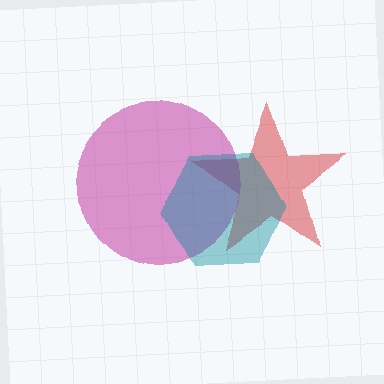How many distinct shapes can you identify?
There are 3 distinct shapes: a red star, a magenta circle, a teal hexagon.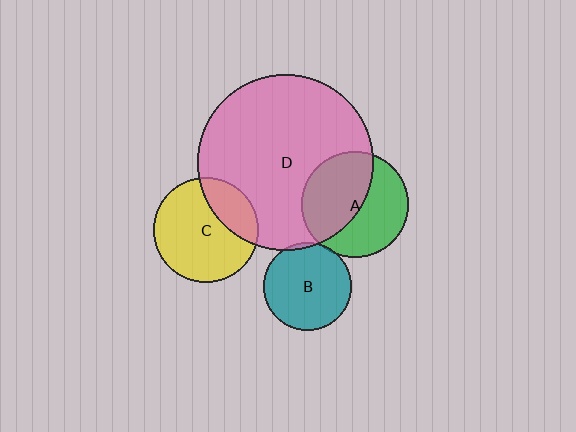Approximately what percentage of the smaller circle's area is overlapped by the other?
Approximately 5%.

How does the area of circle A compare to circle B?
Approximately 1.4 times.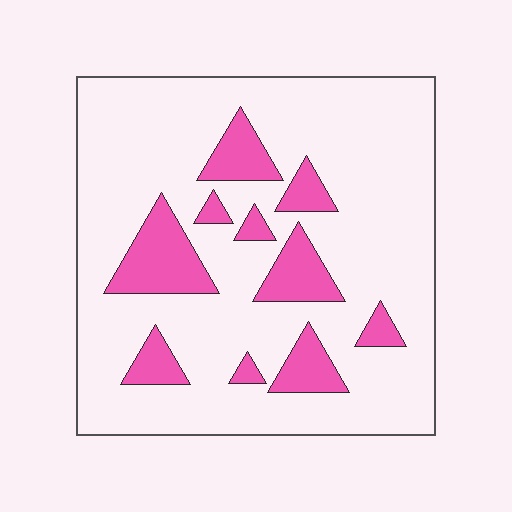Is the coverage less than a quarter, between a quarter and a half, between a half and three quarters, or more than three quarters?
Less than a quarter.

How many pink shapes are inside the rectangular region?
10.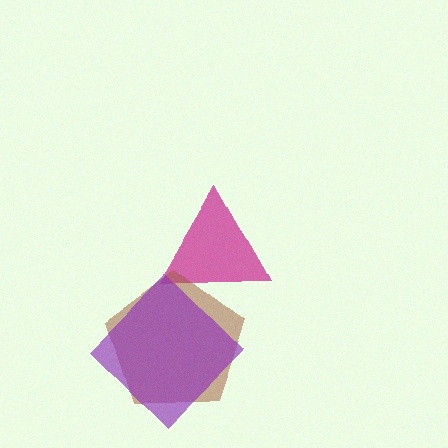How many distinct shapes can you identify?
There are 3 distinct shapes: a magenta triangle, a brown pentagon, a purple diamond.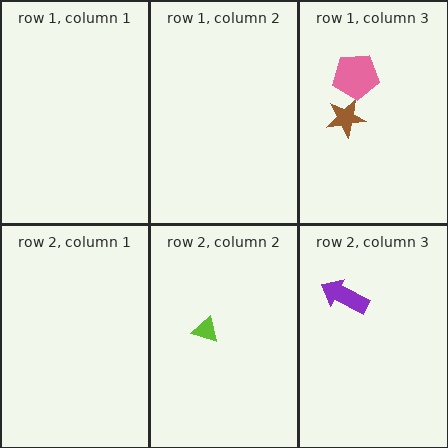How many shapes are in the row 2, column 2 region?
1.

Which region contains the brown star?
The row 1, column 3 region.